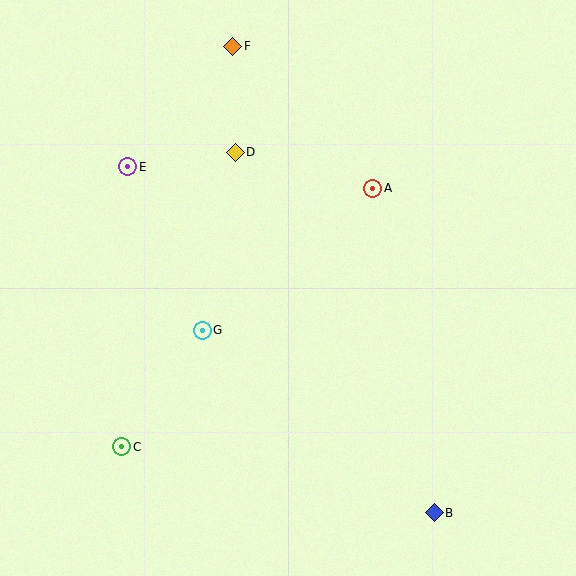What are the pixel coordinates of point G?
Point G is at (202, 330).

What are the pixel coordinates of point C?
Point C is at (122, 447).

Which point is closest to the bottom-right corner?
Point B is closest to the bottom-right corner.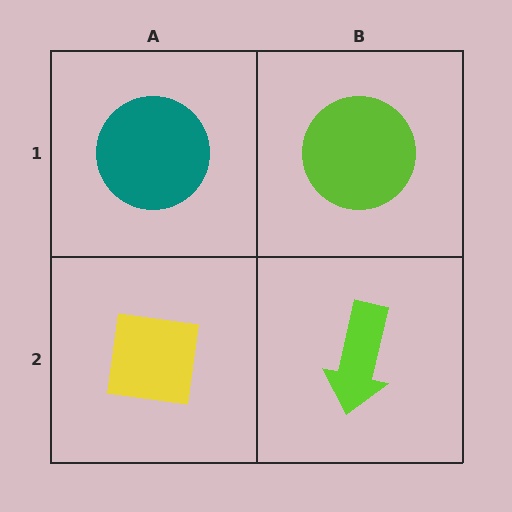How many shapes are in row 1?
2 shapes.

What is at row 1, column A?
A teal circle.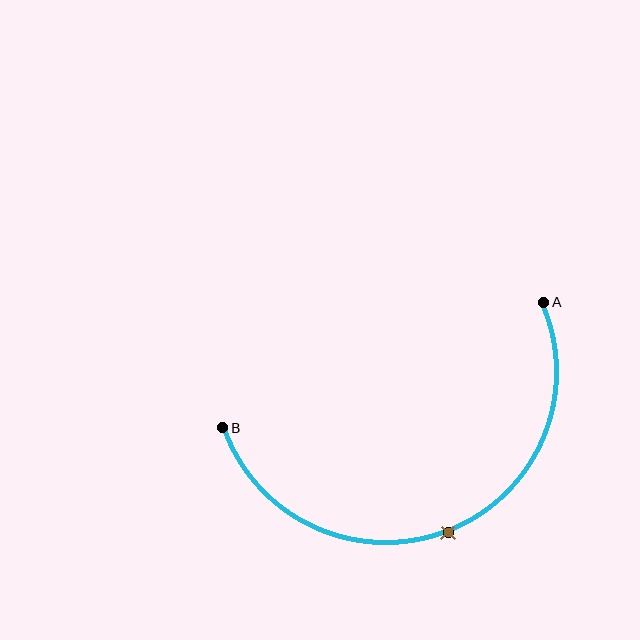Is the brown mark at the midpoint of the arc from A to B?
Yes. The brown mark lies on the arc at equal arc-length from both A and B — it is the arc midpoint.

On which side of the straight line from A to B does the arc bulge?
The arc bulges below the straight line connecting A and B.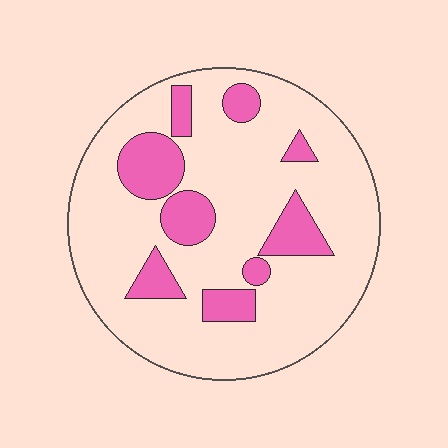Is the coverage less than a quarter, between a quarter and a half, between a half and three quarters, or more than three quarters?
Less than a quarter.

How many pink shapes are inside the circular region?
9.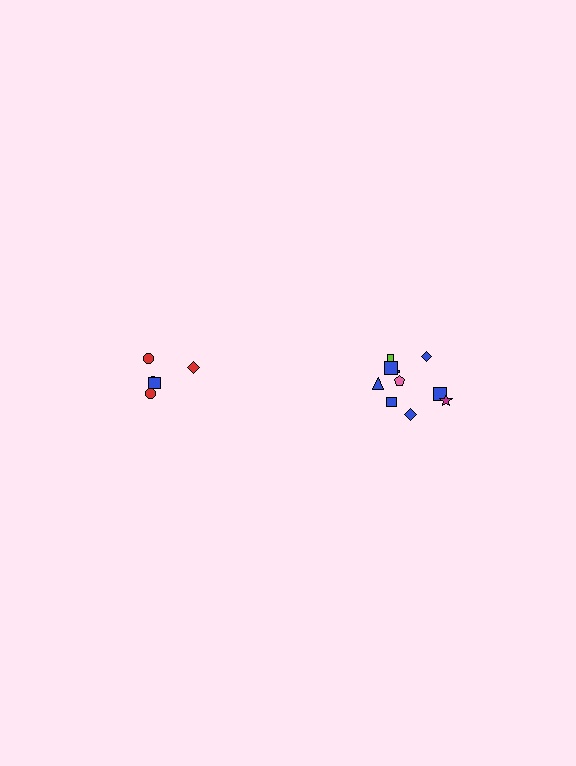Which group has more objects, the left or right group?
The right group.